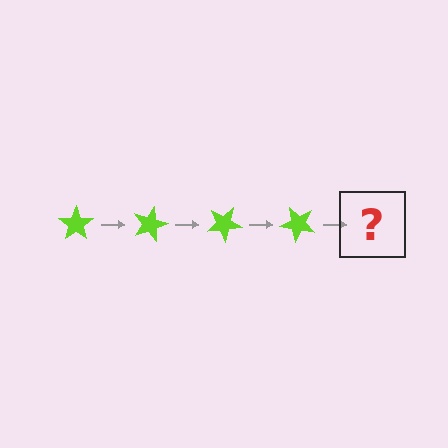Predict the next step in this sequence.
The next step is a lime star rotated 60 degrees.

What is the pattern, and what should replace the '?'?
The pattern is that the star rotates 15 degrees each step. The '?' should be a lime star rotated 60 degrees.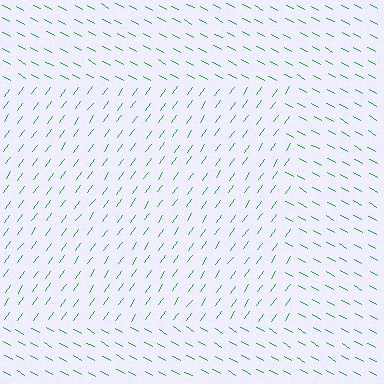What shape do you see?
I see a rectangle.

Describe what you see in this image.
The image is filled with small green line segments. A rectangle region in the image has lines oriented differently from the surrounding lines, creating a visible texture boundary.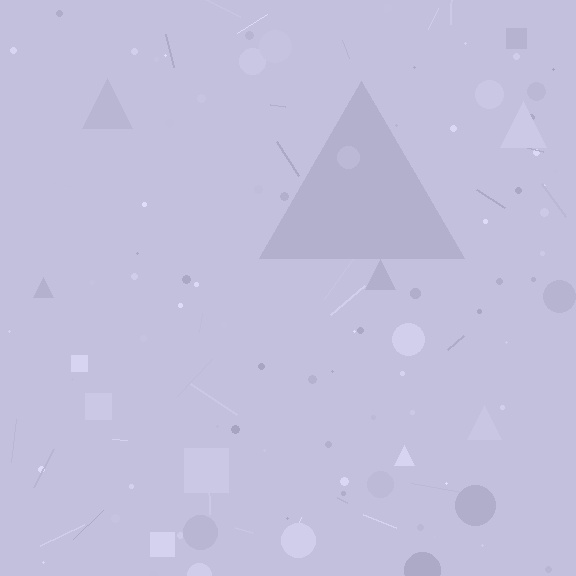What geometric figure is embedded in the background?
A triangle is embedded in the background.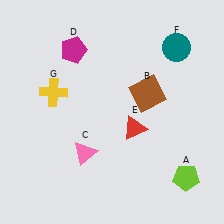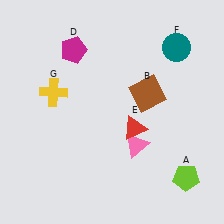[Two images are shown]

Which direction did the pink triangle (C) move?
The pink triangle (C) moved right.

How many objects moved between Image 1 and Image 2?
1 object moved between the two images.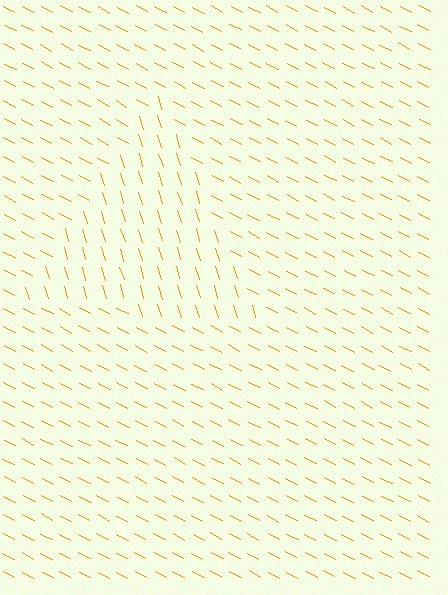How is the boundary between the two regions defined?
The boundary is defined purely by a change in line orientation (approximately 45 degrees difference). All lines are the same color and thickness.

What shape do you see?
I see a triangle.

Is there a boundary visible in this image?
Yes, there is a texture boundary formed by a change in line orientation.